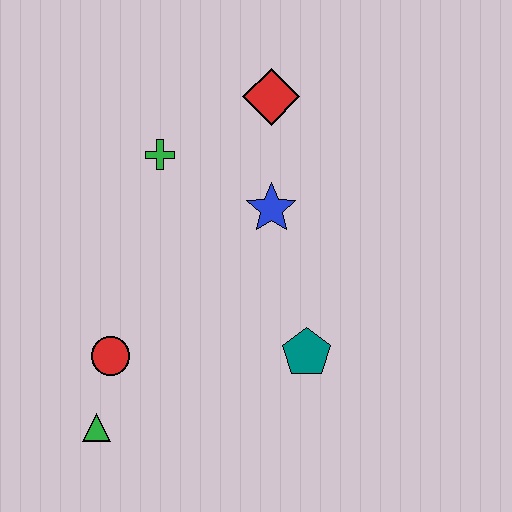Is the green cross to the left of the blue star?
Yes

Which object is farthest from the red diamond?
The green triangle is farthest from the red diamond.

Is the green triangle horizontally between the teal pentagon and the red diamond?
No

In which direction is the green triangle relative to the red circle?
The green triangle is below the red circle.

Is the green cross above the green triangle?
Yes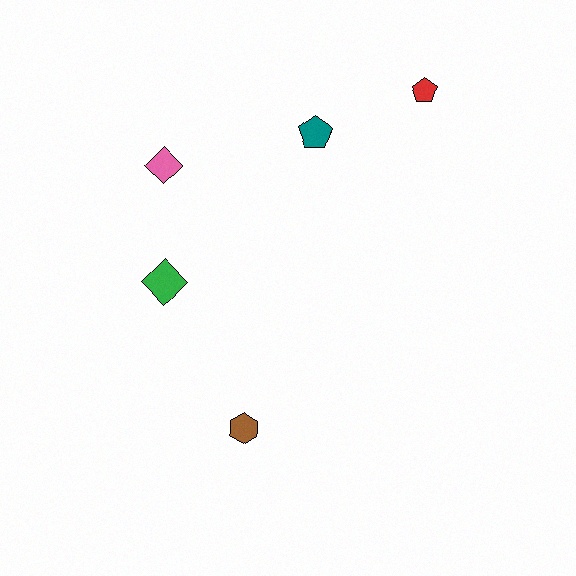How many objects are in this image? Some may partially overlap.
There are 5 objects.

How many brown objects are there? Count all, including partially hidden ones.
There is 1 brown object.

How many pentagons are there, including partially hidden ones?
There are 2 pentagons.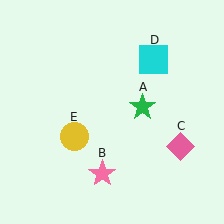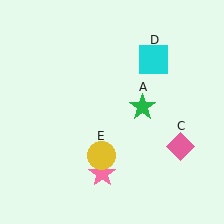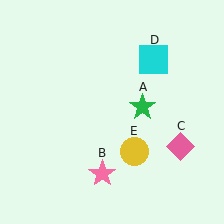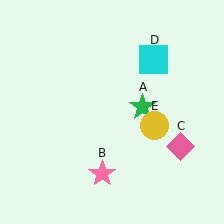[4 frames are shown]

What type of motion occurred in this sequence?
The yellow circle (object E) rotated counterclockwise around the center of the scene.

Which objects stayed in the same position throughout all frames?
Green star (object A) and pink star (object B) and pink diamond (object C) and cyan square (object D) remained stationary.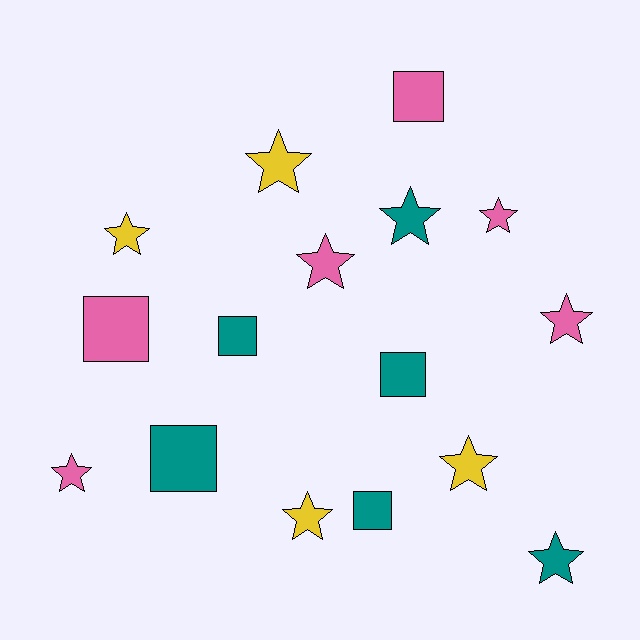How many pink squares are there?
There are 2 pink squares.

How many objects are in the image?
There are 16 objects.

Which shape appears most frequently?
Star, with 10 objects.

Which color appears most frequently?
Pink, with 6 objects.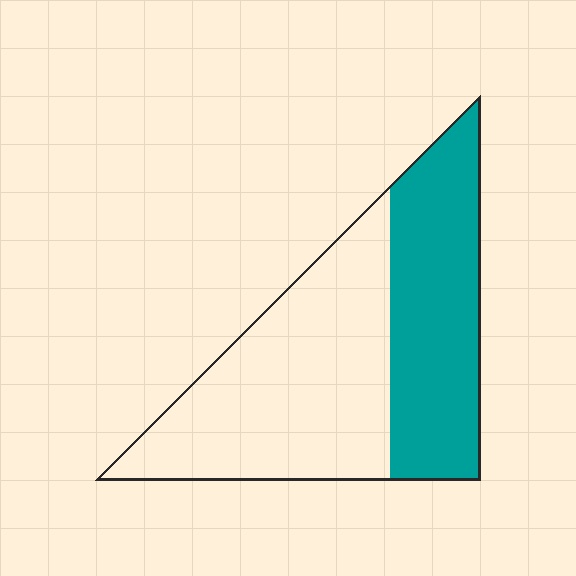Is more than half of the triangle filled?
No.